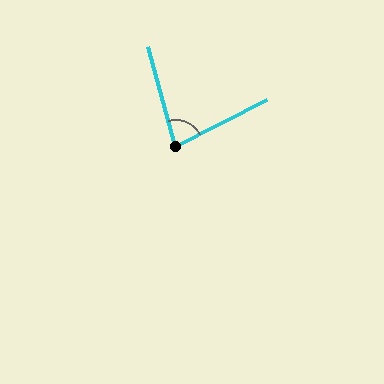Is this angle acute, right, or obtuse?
It is acute.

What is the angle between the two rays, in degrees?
Approximately 78 degrees.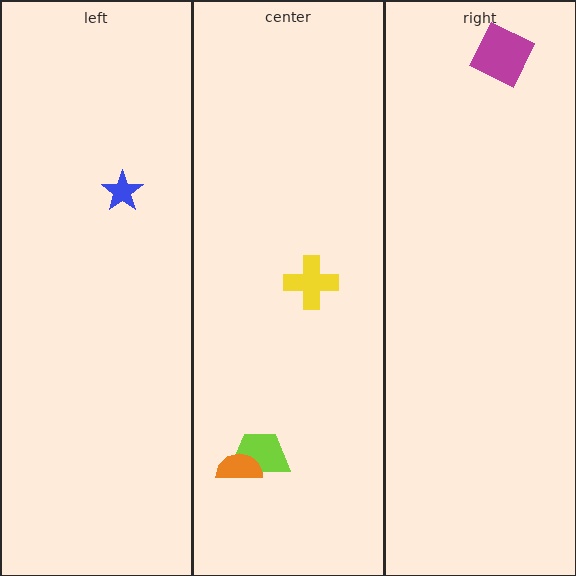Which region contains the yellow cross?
The center region.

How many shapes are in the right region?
1.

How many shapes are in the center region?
3.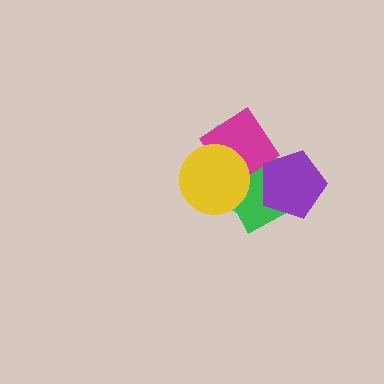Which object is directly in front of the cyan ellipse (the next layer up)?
The green diamond is directly in front of the cyan ellipse.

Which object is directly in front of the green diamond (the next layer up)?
The magenta diamond is directly in front of the green diamond.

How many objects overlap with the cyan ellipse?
4 objects overlap with the cyan ellipse.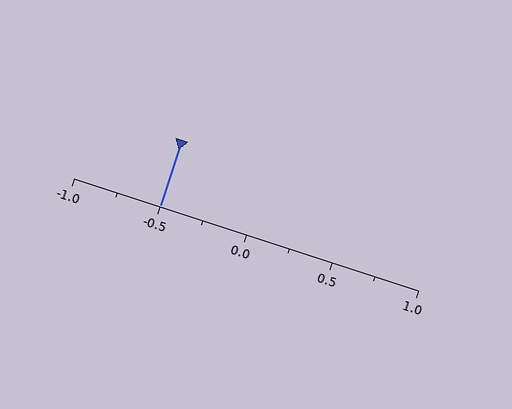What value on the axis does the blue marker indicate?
The marker indicates approximately -0.5.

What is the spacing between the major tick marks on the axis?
The major ticks are spaced 0.5 apart.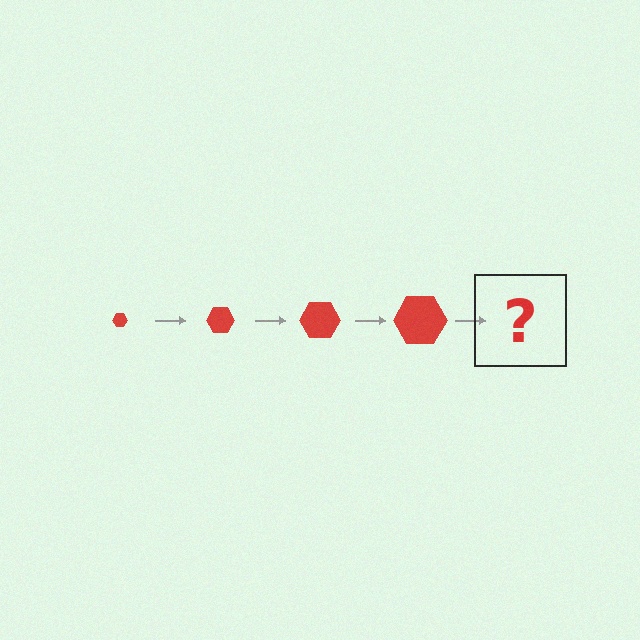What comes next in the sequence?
The next element should be a red hexagon, larger than the previous one.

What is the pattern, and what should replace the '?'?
The pattern is that the hexagon gets progressively larger each step. The '?' should be a red hexagon, larger than the previous one.